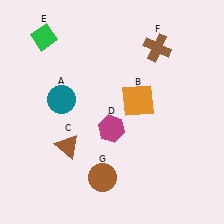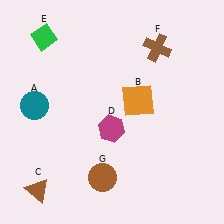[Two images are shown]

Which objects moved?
The objects that moved are: the teal circle (A), the brown triangle (C).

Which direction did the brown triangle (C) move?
The brown triangle (C) moved down.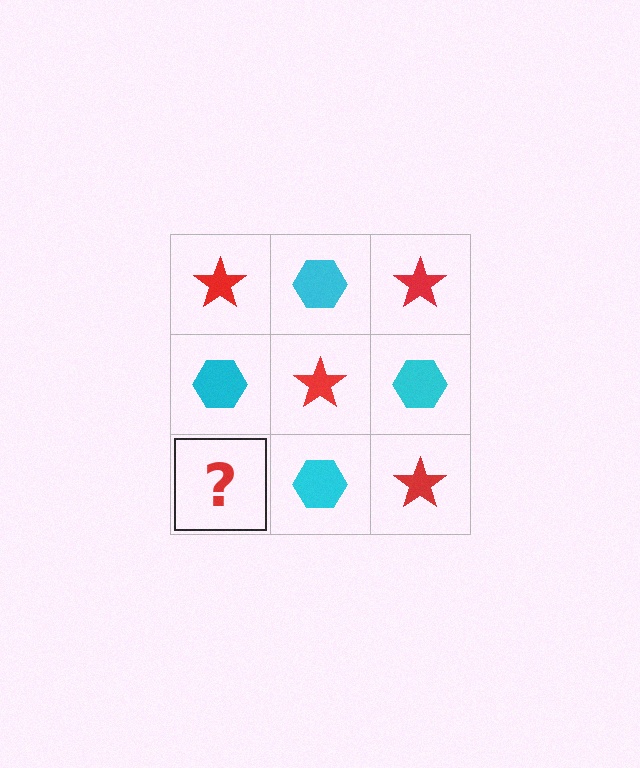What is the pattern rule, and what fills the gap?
The rule is that it alternates red star and cyan hexagon in a checkerboard pattern. The gap should be filled with a red star.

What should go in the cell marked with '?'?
The missing cell should contain a red star.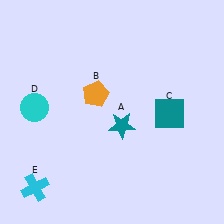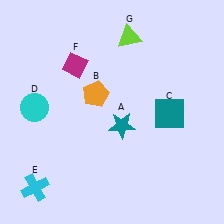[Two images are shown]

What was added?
A magenta diamond (F), a lime triangle (G) were added in Image 2.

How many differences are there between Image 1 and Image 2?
There are 2 differences between the two images.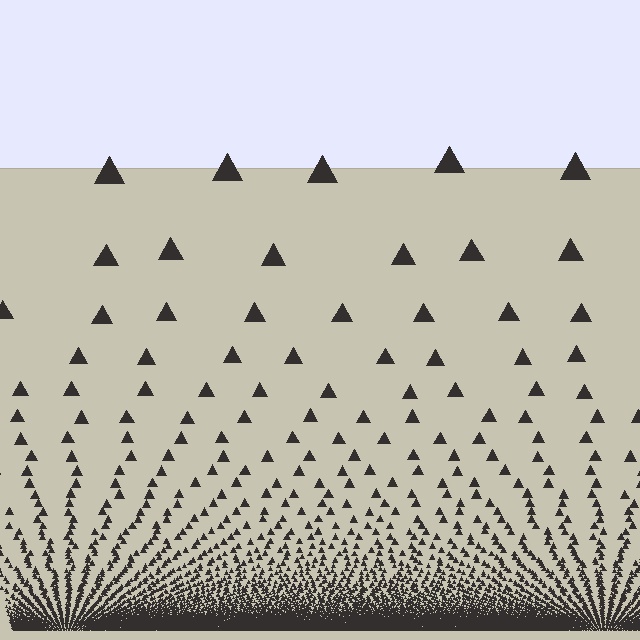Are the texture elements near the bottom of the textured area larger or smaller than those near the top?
Smaller. The gradient is inverted — elements near the bottom are smaller and denser.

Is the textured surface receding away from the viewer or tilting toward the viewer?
The surface appears to tilt toward the viewer. Texture elements get larger and sparser toward the top.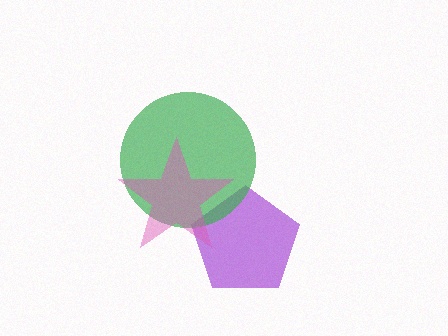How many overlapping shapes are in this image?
There are 3 overlapping shapes in the image.